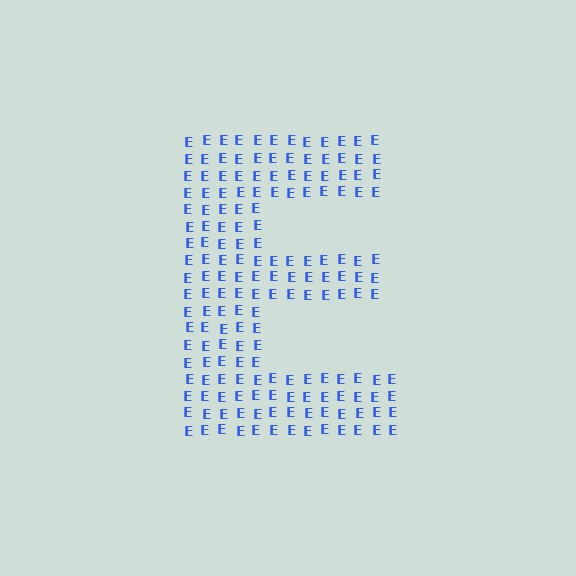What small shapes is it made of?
It is made of small letter E's.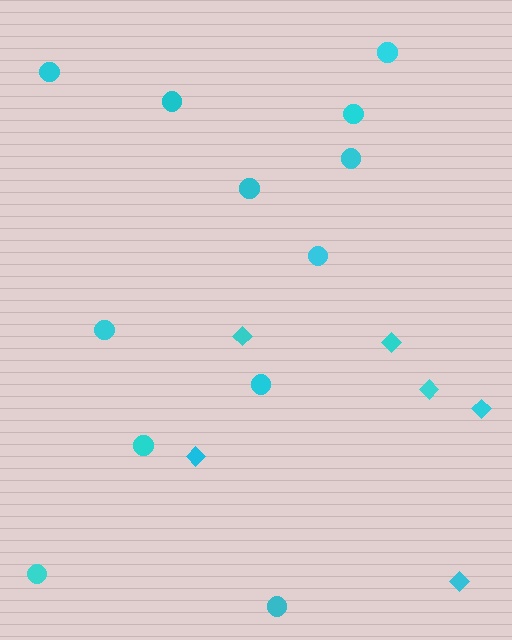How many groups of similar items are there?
There are 2 groups: one group of diamonds (6) and one group of circles (12).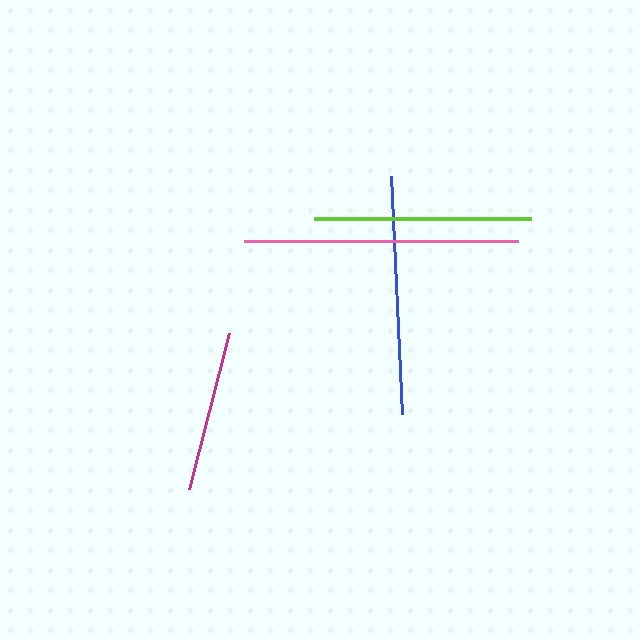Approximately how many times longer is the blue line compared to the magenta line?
The blue line is approximately 1.5 times the length of the magenta line.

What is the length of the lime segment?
The lime segment is approximately 216 pixels long.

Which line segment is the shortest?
The magenta line is the shortest at approximately 161 pixels.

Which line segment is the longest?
The pink line is the longest at approximately 274 pixels.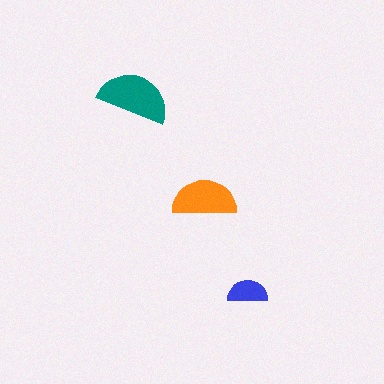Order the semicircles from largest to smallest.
the teal one, the orange one, the blue one.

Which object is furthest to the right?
The blue semicircle is rightmost.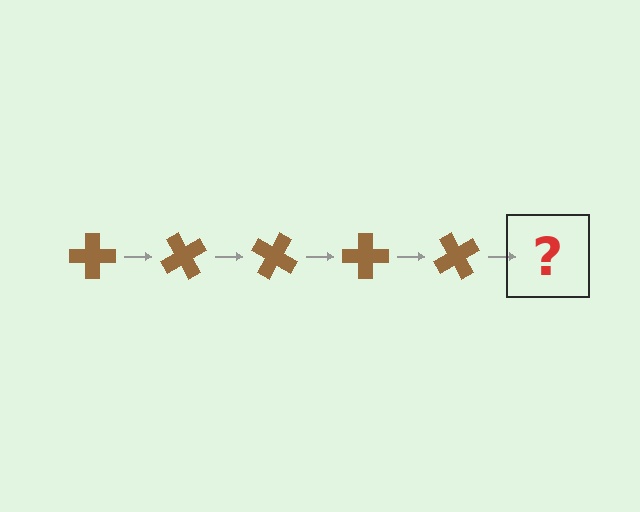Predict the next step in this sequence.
The next step is a brown cross rotated 300 degrees.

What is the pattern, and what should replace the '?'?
The pattern is that the cross rotates 60 degrees each step. The '?' should be a brown cross rotated 300 degrees.